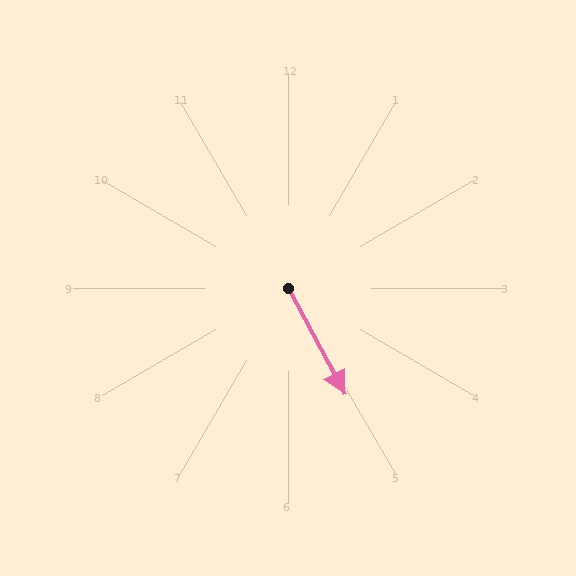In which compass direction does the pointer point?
Southeast.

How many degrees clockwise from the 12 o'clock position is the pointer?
Approximately 152 degrees.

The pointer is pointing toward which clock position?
Roughly 5 o'clock.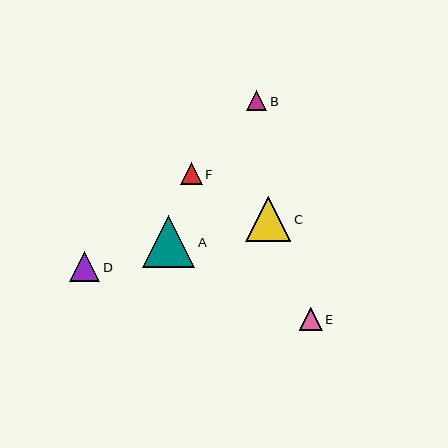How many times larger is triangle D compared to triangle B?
Triangle D is approximately 1.5 times the size of triangle B.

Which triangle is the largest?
Triangle A is the largest with a size of approximately 53 pixels.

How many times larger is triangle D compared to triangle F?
Triangle D is approximately 1.4 times the size of triangle F.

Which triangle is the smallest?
Triangle B is the smallest with a size of approximately 20 pixels.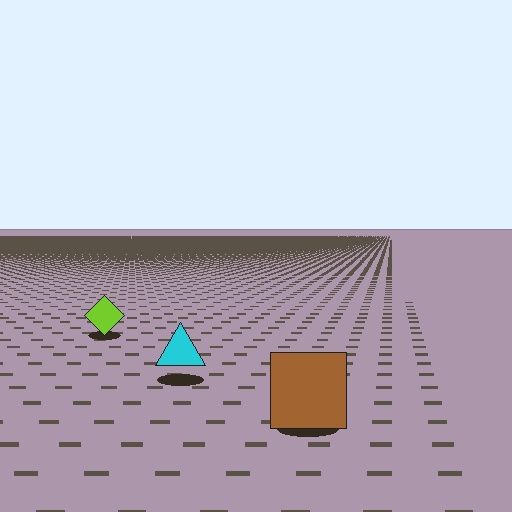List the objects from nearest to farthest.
From nearest to farthest: the brown square, the cyan triangle, the lime diamond.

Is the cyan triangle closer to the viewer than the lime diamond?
Yes. The cyan triangle is closer — you can tell from the texture gradient: the ground texture is coarser near it.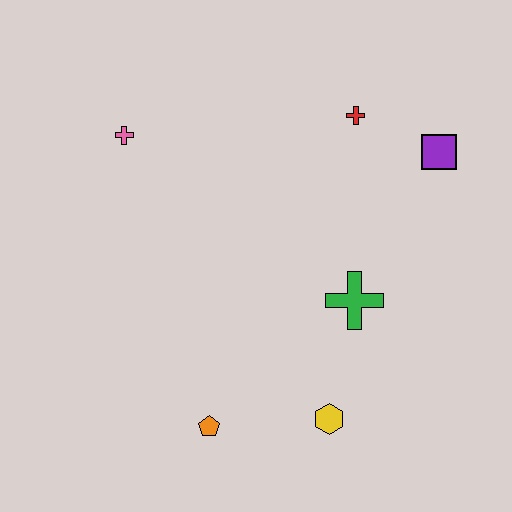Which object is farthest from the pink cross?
The yellow hexagon is farthest from the pink cross.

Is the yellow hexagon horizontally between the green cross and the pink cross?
Yes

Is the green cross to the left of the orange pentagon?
No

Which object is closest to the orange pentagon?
The yellow hexagon is closest to the orange pentagon.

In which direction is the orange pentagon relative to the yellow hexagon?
The orange pentagon is to the left of the yellow hexagon.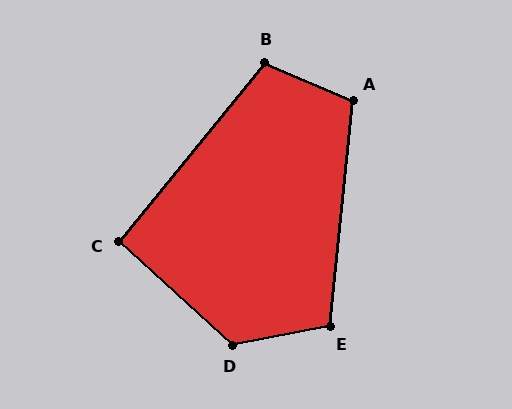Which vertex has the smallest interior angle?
C, at approximately 93 degrees.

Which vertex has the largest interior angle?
D, at approximately 127 degrees.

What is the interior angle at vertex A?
Approximately 107 degrees (obtuse).